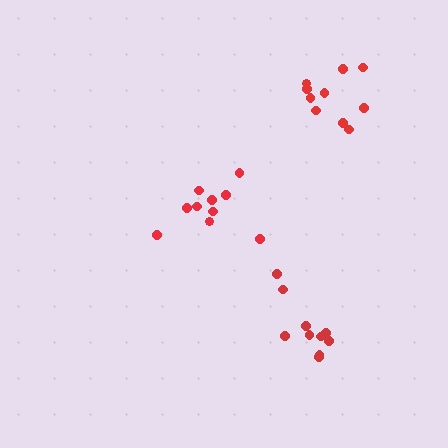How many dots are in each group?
Group 1: 10 dots, Group 2: 10 dots, Group 3: 10 dots (30 total).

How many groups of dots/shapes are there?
There are 3 groups.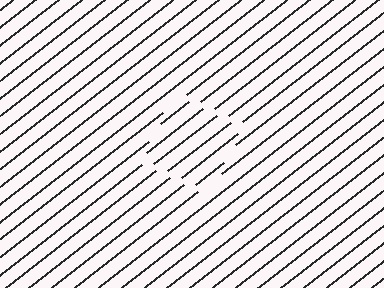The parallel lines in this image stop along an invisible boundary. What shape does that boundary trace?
An illusory square. The interior of the shape contains the same grating, shifted by half a period — the contour is defined by the phase discontinuity where line-ends from the inner and outer gratings abut.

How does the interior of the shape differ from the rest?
The interior of the shape contains the same grating, shifted by half a period — the contour is defined by the phase discontinuity where line-ends from the inner and outer gratings abut.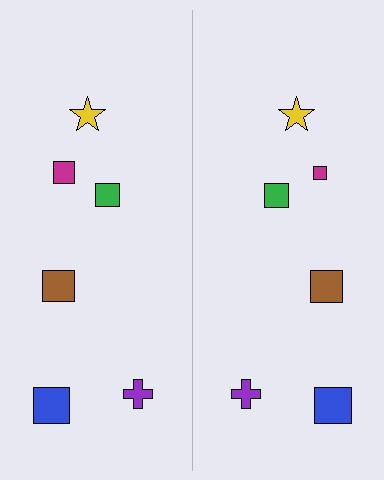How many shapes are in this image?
There are 12 shapes in this image.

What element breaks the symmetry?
The magenta square on the right side has a different size than its mirror counterpart.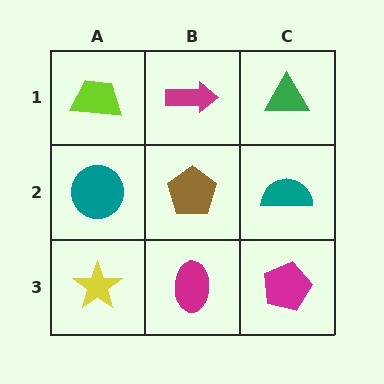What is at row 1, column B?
A magenta arrow.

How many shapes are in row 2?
3 shapes.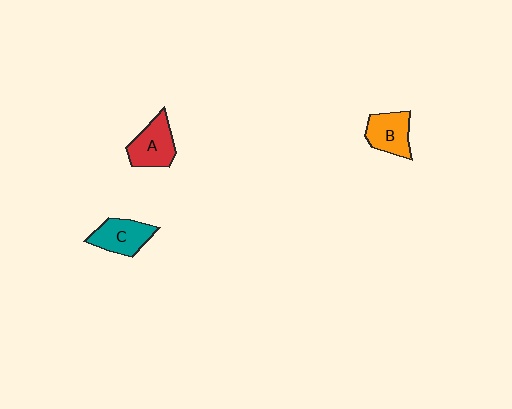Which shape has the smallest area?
Shape B (orange).